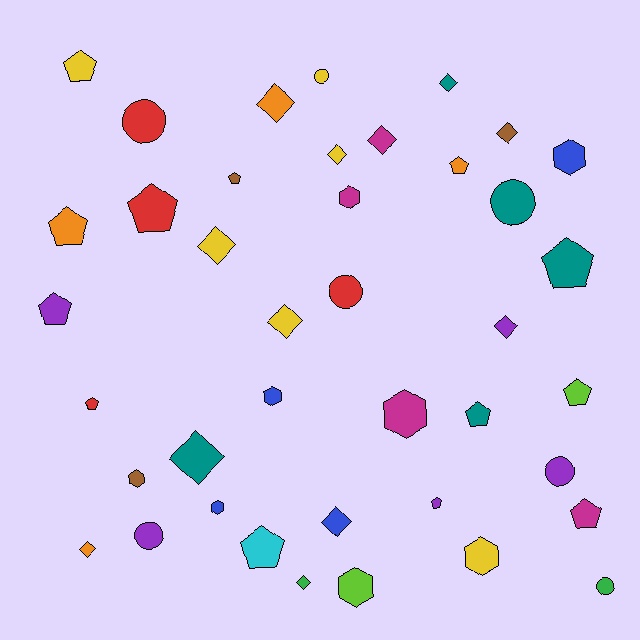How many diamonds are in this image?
There are 12 diamonds.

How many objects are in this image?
There are 40 objects.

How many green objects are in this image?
There are 2 green objects.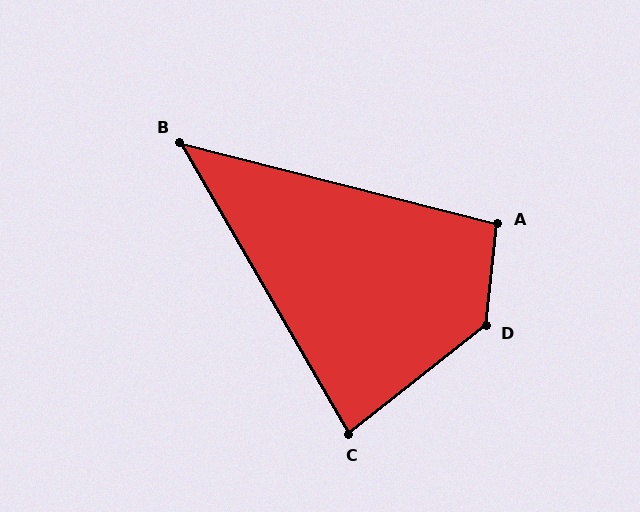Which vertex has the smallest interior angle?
B, at approximately 46 degrees.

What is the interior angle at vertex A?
Approximately 98 degrees (obtuse).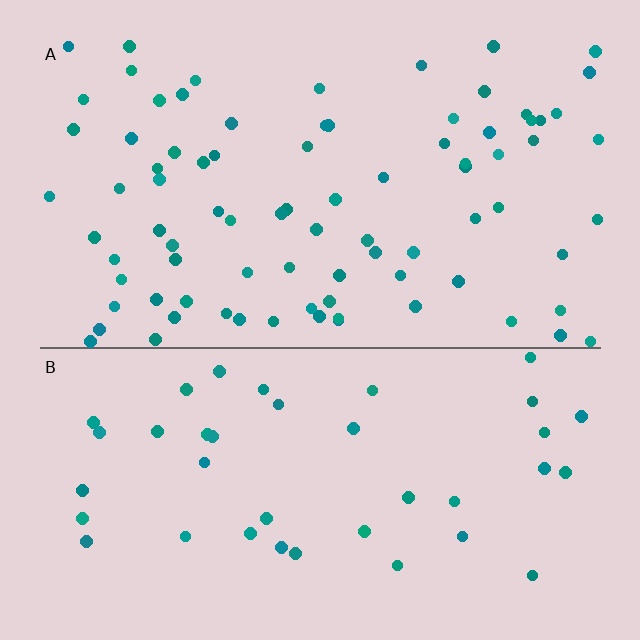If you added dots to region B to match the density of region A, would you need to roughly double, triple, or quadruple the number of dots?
Approximately double.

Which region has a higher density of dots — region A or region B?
A (the top).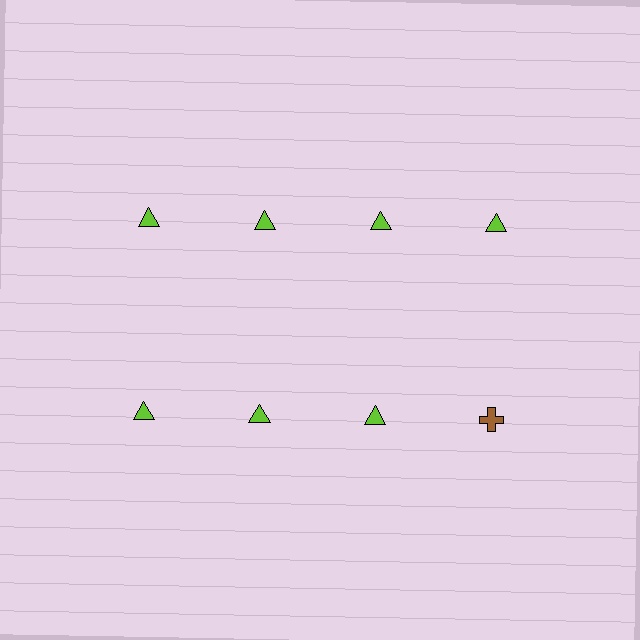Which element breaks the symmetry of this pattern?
The brown cross in the second row, second from right column breaks the symmetry. All other shapes are lime triangles.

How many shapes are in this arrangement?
There are 8 shapes arranged in a grid pattern.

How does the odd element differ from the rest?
It differs in both color (brown instead of lime) and shape (cross instead of triangle).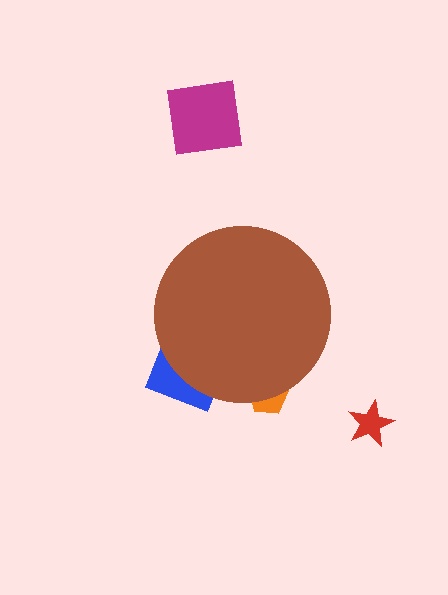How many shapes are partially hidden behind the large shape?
2 shapes are partially hidden.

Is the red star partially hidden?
No, the red star is fully visible.